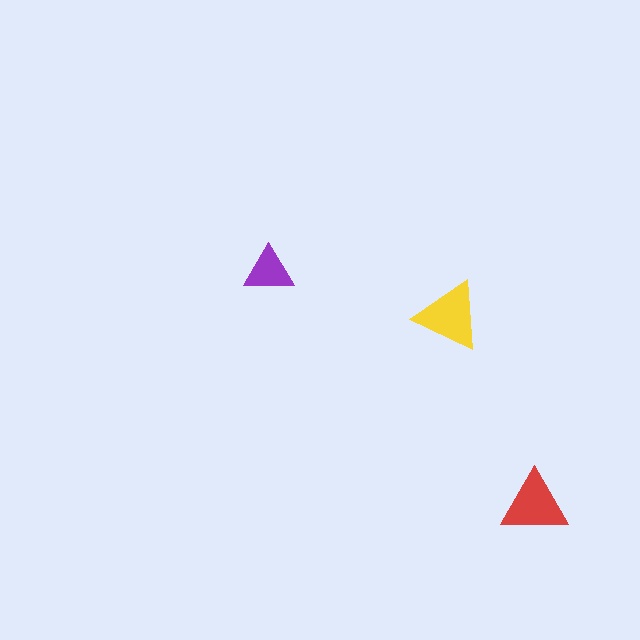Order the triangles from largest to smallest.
the yellow one, the red one, the purple one.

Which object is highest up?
The purple triangle is topmost.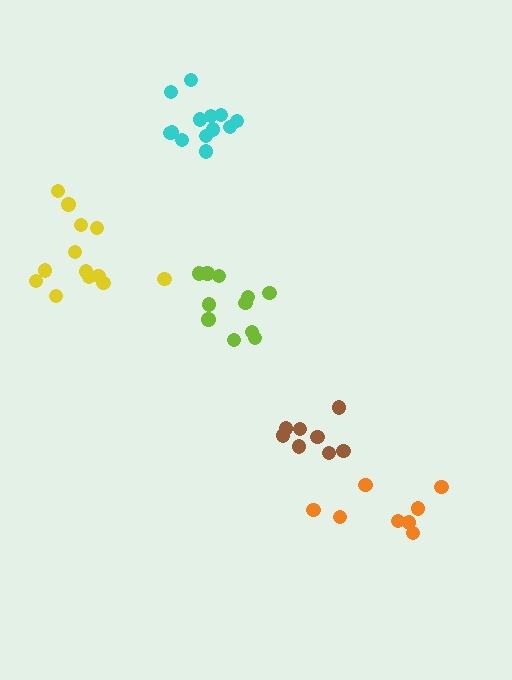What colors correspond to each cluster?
The clusters are colored: lime, brown, yellow, cyan, orange.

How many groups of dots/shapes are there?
There are 5 groups.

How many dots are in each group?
Group 1: 12 dots, Group 2: 8 dots, Group 3: 13 dots, Group 4: 13 dots, Group 5: 8 dots (54 total).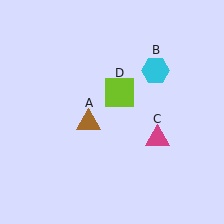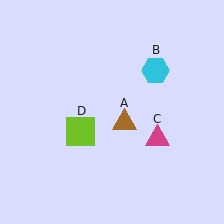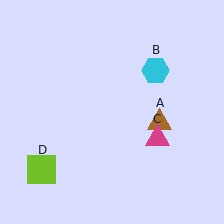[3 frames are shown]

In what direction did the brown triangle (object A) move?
The brown triangle (object A) moved right.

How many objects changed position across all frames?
2 objects changed position: brown triangle (object A), lime square (object D).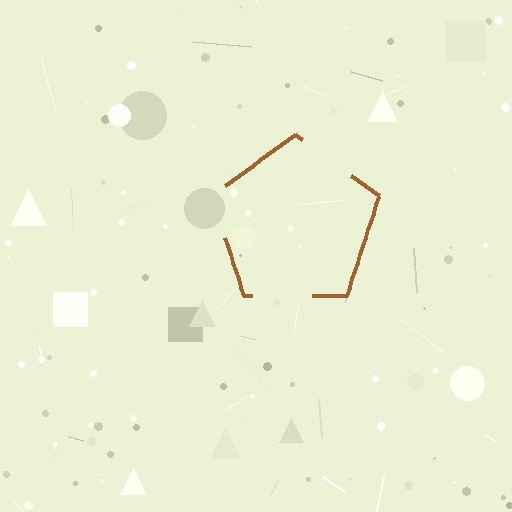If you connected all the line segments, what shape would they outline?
They would outline a pentagon.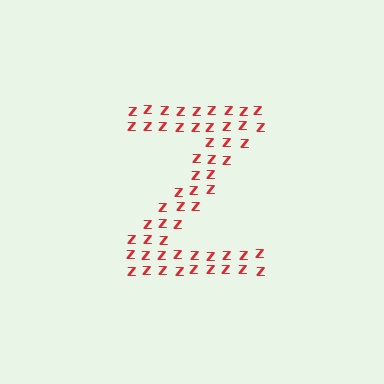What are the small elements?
The small elements are letter Z's.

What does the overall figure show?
The overall figure shows the letter Z.